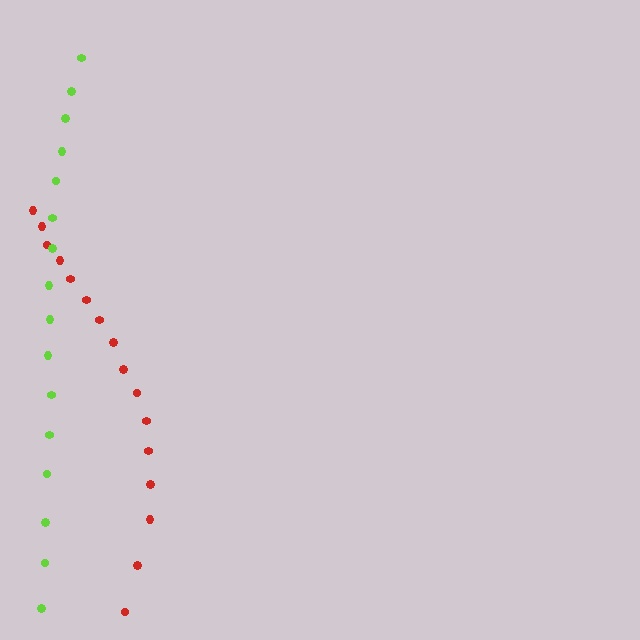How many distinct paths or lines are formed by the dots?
There are 2 distinct paths.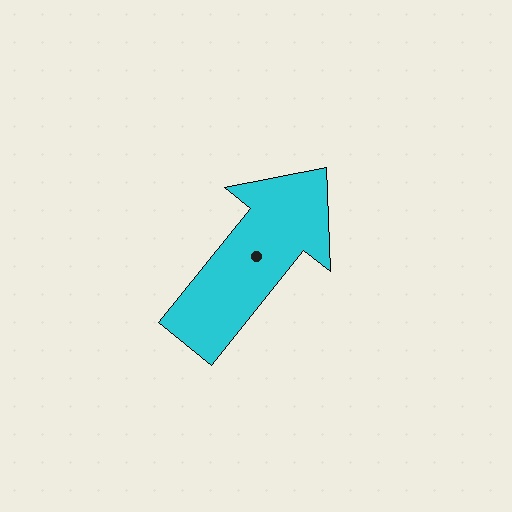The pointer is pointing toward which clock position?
Roughly 1 o'clock.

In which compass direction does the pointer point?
Northeast.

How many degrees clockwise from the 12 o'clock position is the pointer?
Approximately 39 degrees.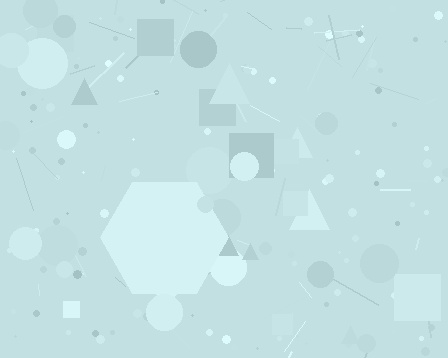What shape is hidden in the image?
A hexagon is hidden in the image.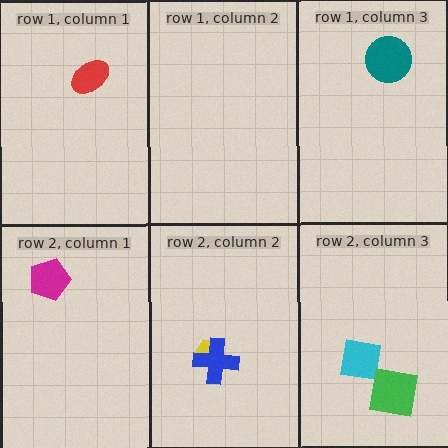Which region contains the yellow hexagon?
The row 2, column 2 region.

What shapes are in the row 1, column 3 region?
The teal circle.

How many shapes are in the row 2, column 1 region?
1.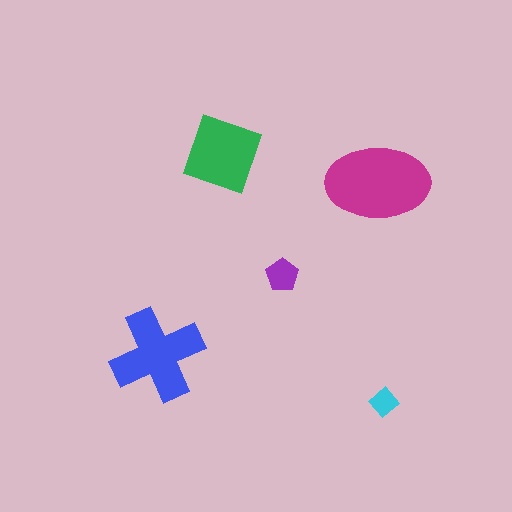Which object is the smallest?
The cyan diamond.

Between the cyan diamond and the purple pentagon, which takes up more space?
The purple pentagon.